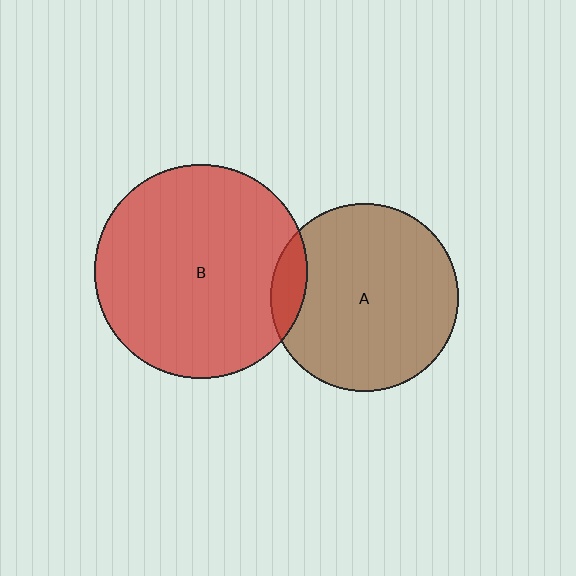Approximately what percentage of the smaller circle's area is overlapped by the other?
Approximately 10%.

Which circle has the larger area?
Circle B (red).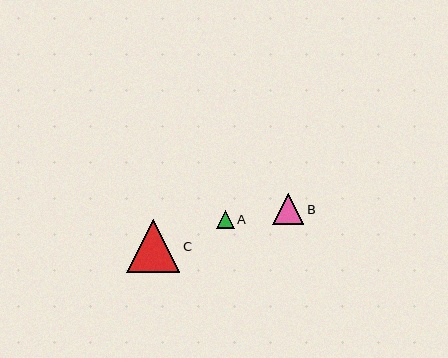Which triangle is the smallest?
Triangle A is the smallest with a size of approximately 18 pixels.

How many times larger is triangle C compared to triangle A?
Triangle C is approximately 3.0 times the size of triangle A.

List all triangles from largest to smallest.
From largest to smallest: C, B, A.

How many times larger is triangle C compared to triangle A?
Triangle C is approximately 3.0 times the size of triangle A.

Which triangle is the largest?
Triangle C is the largest with a size of approximately 54 pixels.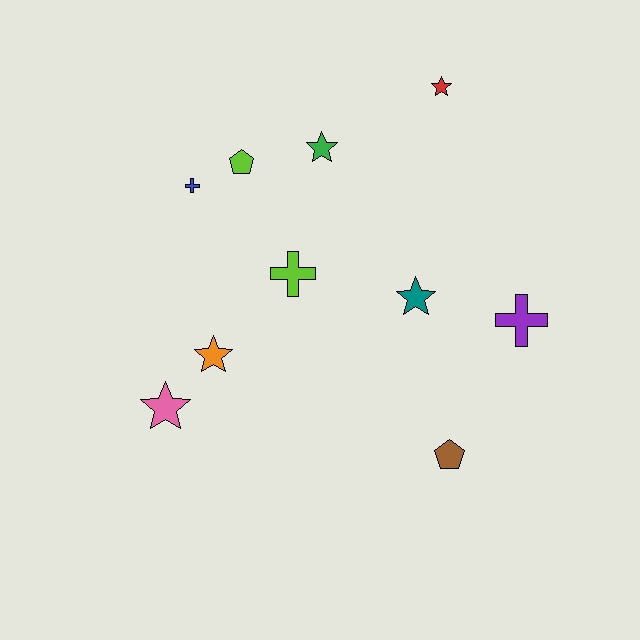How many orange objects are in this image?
There is 1 orange object.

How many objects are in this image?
There are 10 objects.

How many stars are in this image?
There are 5 stars.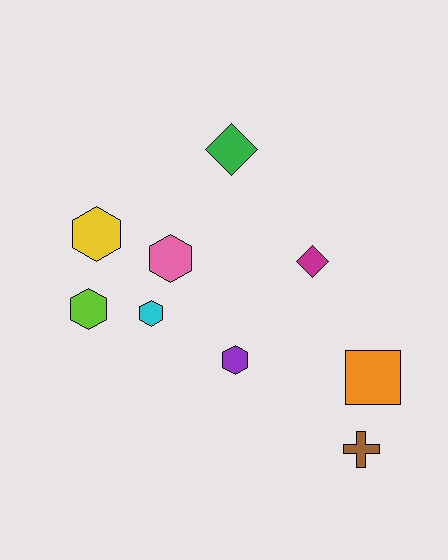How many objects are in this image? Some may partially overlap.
There are 9 objects.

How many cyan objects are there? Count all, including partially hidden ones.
There is 1 cyan object.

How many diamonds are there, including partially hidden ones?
There are 2 diamonds.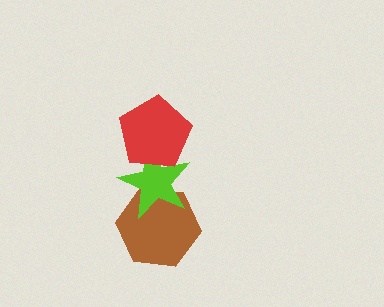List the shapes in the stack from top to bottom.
From top to bottom: the red pentagon, the lime star, the brown hexagon.